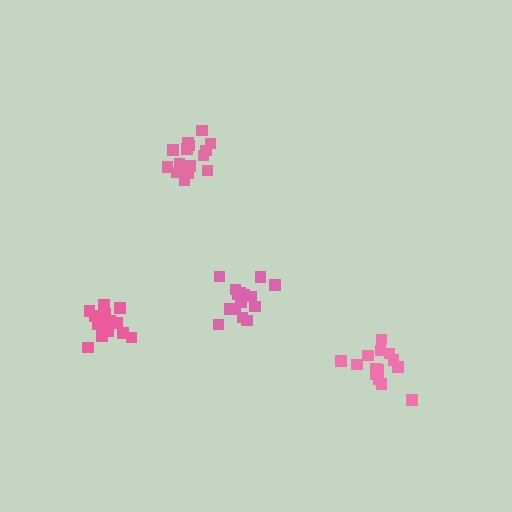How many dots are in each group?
Group 1: 15 dots, Group 2: 17 dots, Group 3: 17 dots, Group 4: 16 dots (65 total).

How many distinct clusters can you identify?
There are 4 distinct clusters.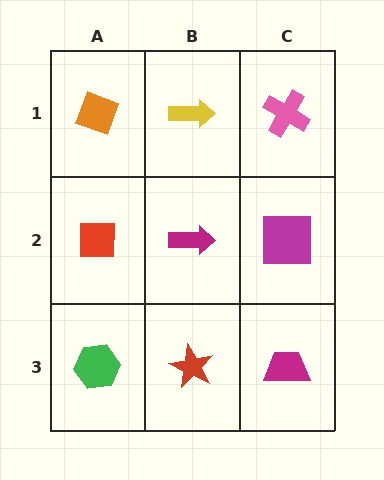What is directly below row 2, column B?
A red star.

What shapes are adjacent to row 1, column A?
A red square (row 2, column A), a yellow arrow (row 1, column B).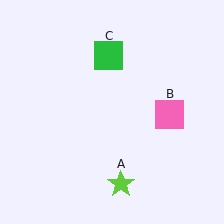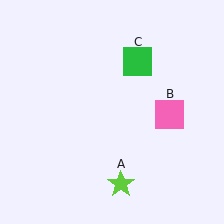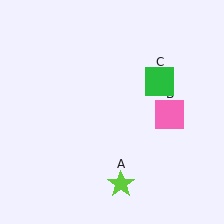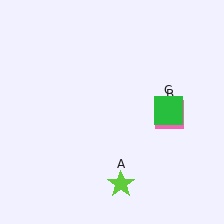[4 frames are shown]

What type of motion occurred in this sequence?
The green square (object C) rotated clockwise around the center of the scene.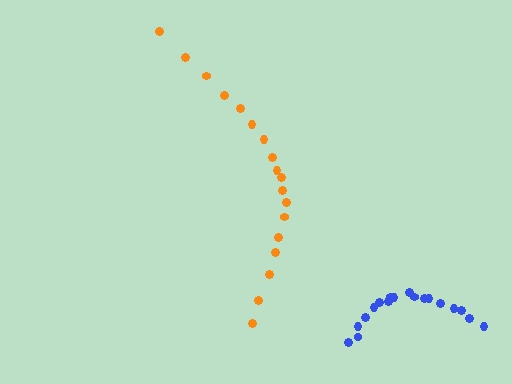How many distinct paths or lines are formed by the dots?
There are 2 distinct paths.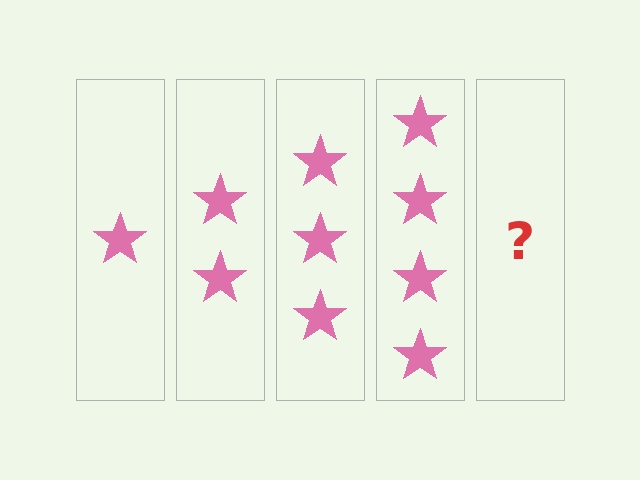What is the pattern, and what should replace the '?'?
The pattern is that each step adds one more star. The '?' should be 5 stars.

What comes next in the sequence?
The next element should be 5 stars.